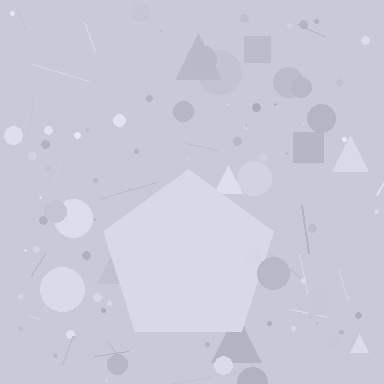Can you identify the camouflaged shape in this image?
The camouflaged shape is a pentagon.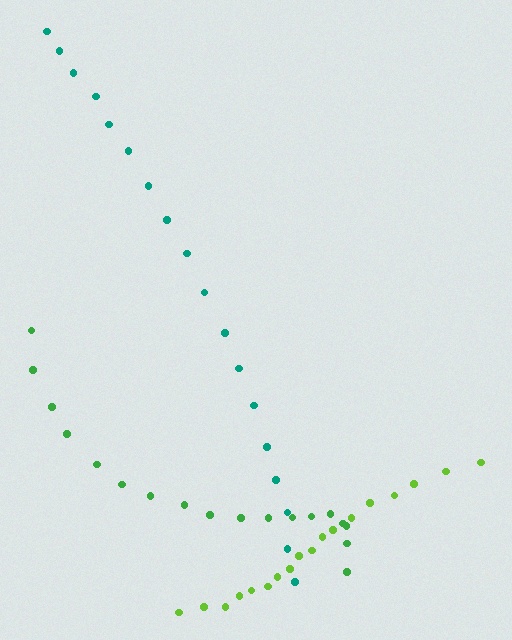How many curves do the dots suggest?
There are 3 distinct paths.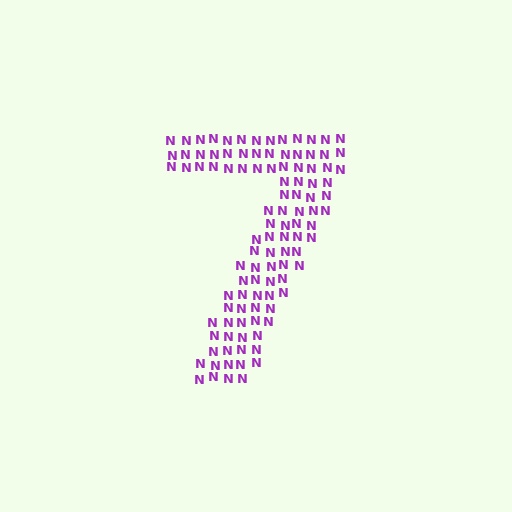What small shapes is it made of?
It is made of small letter N's.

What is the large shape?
The large shape is the digit 7.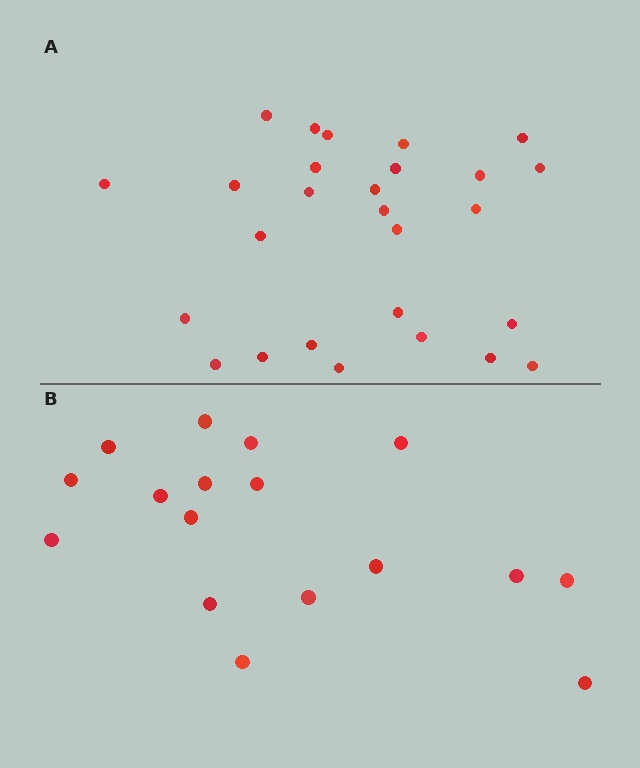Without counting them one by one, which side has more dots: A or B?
Region A (the top region) has more dots.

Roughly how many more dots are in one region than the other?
Region A has roughly 10 or so more dots than region B.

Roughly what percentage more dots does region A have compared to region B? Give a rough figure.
About 60% more.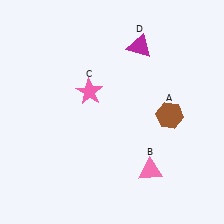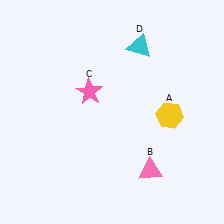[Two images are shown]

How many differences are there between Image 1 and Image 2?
There are 2 differences between the two images.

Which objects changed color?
A changed from brown to yellow. D changed from magenta to cyan.